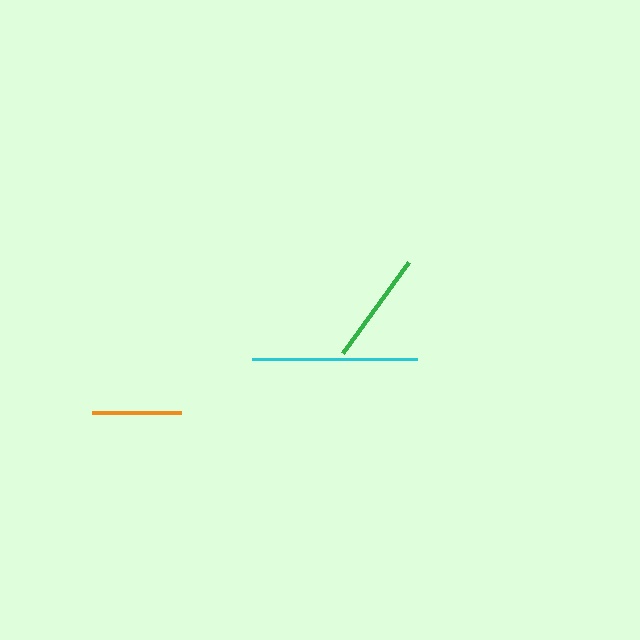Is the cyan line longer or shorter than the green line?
The cyan line is longer than the green line.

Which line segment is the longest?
The cyan line is the longest at approximately 164 pixels.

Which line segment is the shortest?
The orange line is the shortest at approximately 88 pixels.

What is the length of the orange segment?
The orange segment is approximately 88 pixels long.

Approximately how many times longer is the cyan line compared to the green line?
The cyan line is approximately 1.5 times the length of the green line.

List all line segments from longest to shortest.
From longest to shortest: cyan, green, orange.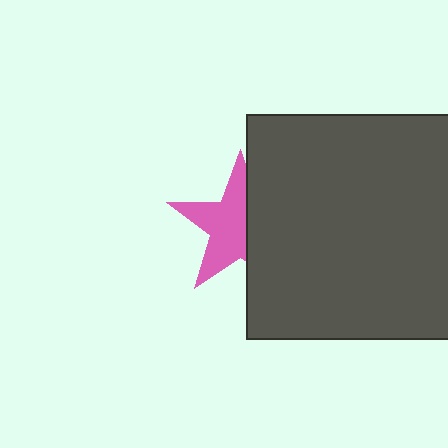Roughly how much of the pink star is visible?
About half of it is visible (roughly 58%).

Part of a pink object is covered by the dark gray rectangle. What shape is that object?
It is a star.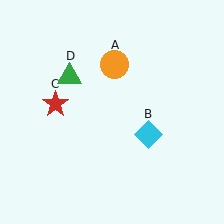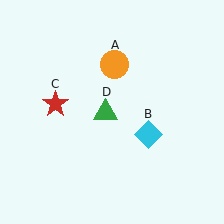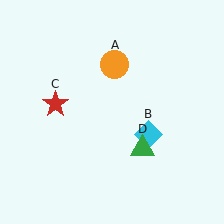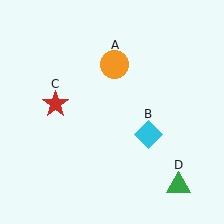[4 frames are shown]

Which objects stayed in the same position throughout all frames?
Orange circle (object A) and cyan diamond (object B) and red star (object C) remained stationary.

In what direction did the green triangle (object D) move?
The green triangle (object D) moved down and to the right.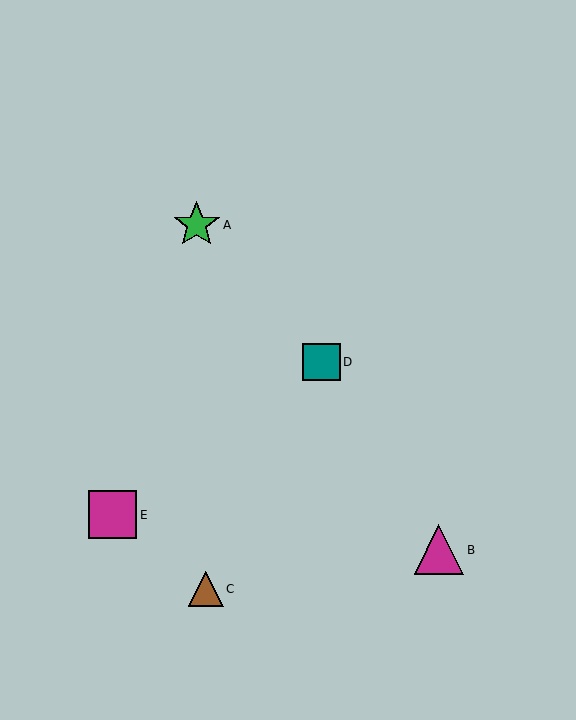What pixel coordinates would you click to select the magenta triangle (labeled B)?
Click at (439, 550) to select the magenta triangle B.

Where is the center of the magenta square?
The center of the magenta square is at (113, 515).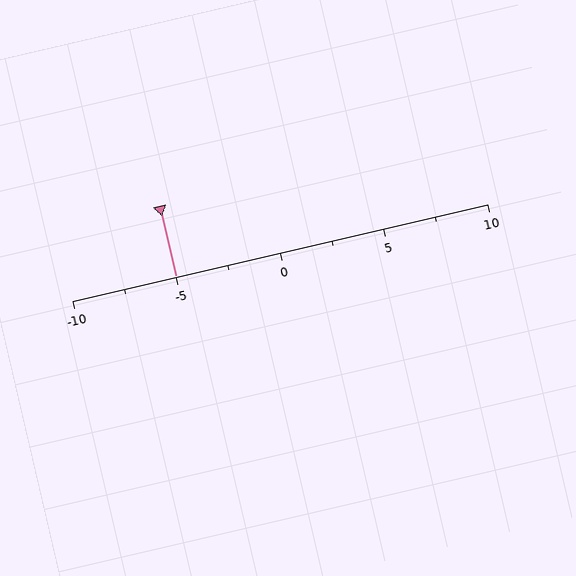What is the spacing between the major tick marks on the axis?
The major ticks are spaced 5 apart.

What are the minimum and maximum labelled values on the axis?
The axis runs from -10 to 10.